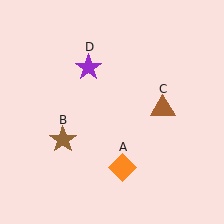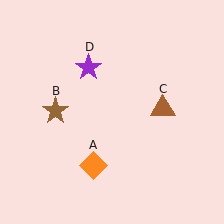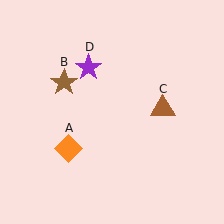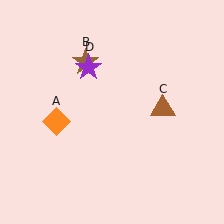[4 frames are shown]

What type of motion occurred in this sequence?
The orange diamond (object A), brown star (object B) rotated clockwise around the center of the scene.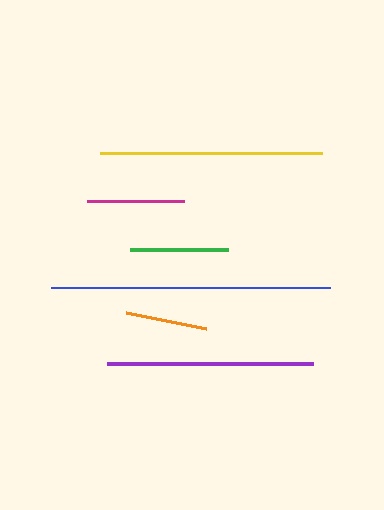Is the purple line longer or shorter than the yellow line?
The yellow line is longer than the purple line.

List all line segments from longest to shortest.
From longest to shortest: blue, yellow, purple, green, magenta, orange.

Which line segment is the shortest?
The orange line is the shortest at approximately 82 pixels.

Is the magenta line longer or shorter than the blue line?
The blue line is longer than the magenta line.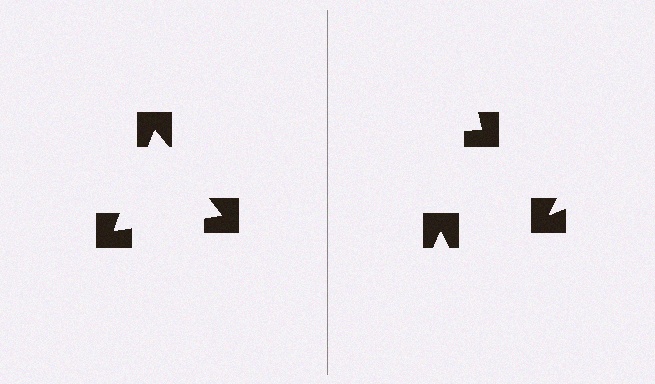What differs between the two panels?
The notched squares are positioned identically on both sides; only the wedge orientations differ. On the left they align to a triangle; on the right they are misaligned.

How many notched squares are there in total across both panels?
6 — 3 on each side.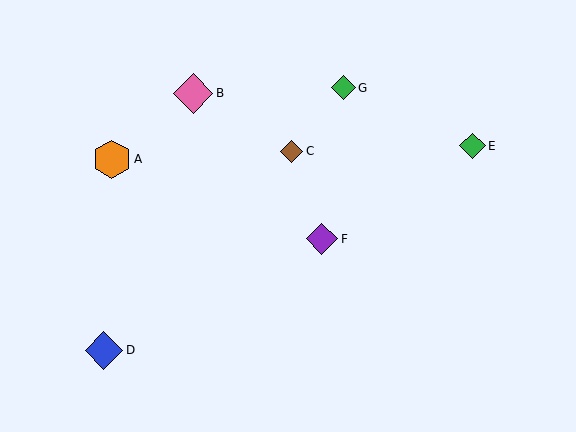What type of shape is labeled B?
Shape B is a pink diamond.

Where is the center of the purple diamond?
The center of the purple diamond is at (322, 239).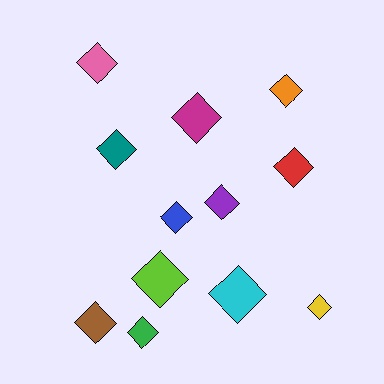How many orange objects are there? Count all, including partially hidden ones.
There is 1 orange object.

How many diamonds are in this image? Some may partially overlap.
There are 12 diamonds.